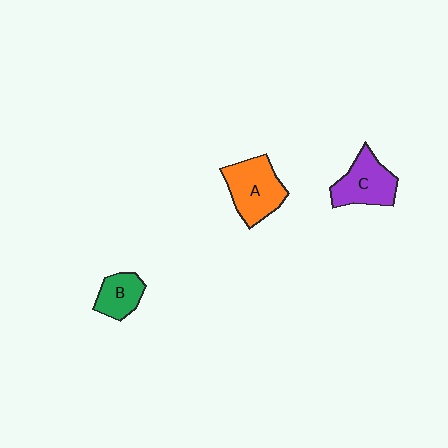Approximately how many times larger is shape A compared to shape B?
Approximately 1.7 times.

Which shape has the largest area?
Shape A (orange).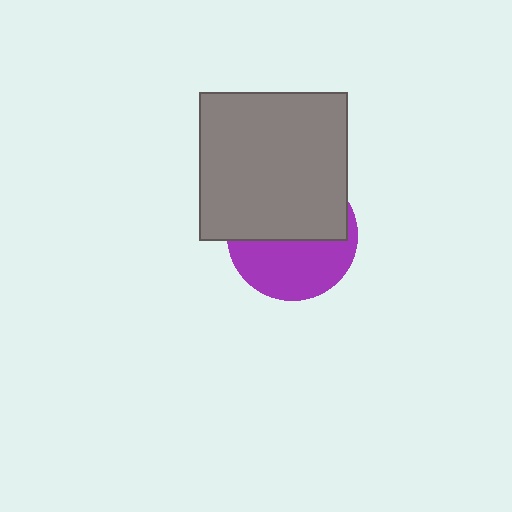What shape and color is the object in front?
The object in front is a gray square.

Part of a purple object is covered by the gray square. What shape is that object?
It is a circle.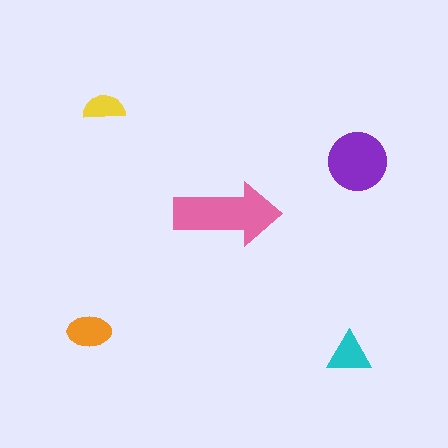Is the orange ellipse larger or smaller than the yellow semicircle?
Larger.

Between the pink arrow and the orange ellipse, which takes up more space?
The pink arrow.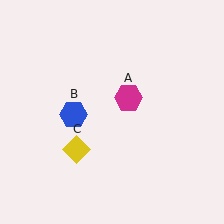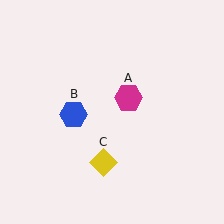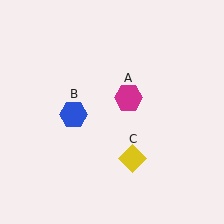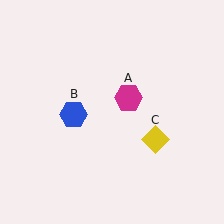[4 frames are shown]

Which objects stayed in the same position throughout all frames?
Magenta hexagon (object A) and blue hexagon (object B) remained stationary.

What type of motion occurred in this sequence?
The yellow diamond (object C) rotated counterclockwise around the center of the scene.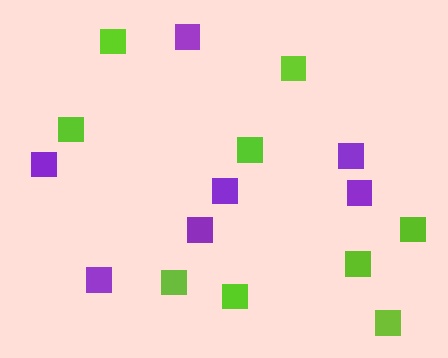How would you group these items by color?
There are 2 groups: one group of purple squares (7) and one group of lime squares (9).